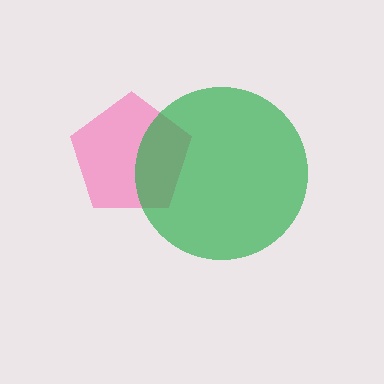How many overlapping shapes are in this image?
There are 2 overlapping shapes in the image.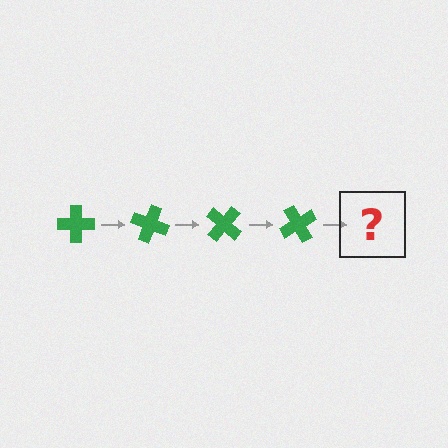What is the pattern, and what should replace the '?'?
The pattern is that the cross rotates 20 degrees each step. The '?' should be a green cross rotated 80 degrees.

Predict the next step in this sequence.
The next step is a green cross rotated 80 degrees.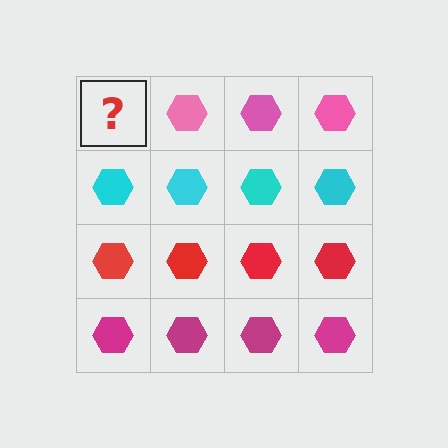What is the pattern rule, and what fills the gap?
The rule is that each row has a consistent color. The gap should be filled with a pink hexagon.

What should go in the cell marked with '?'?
The missing cell should contain a pink hexagon.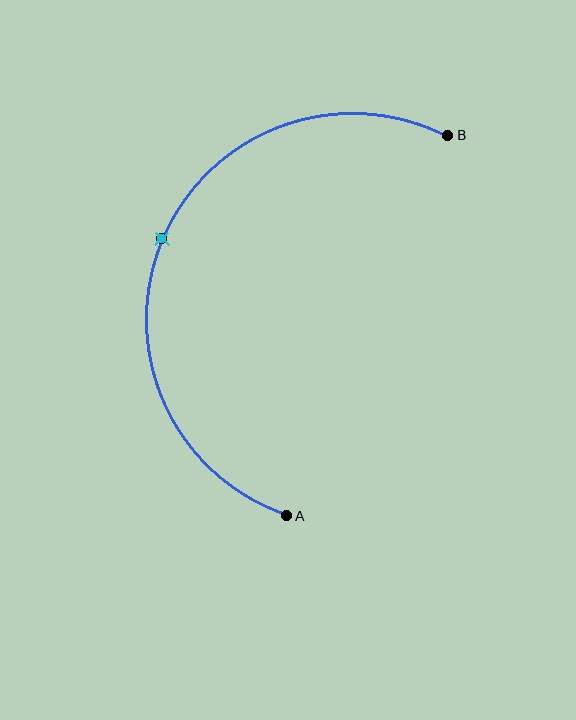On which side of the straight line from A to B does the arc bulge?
The arc bulges to the left of the straight line connecting A and B.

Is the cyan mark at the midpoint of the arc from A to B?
Yes. The cyan mark lies on the arc at equal arc-length from both A and B — it is the arc midpoint.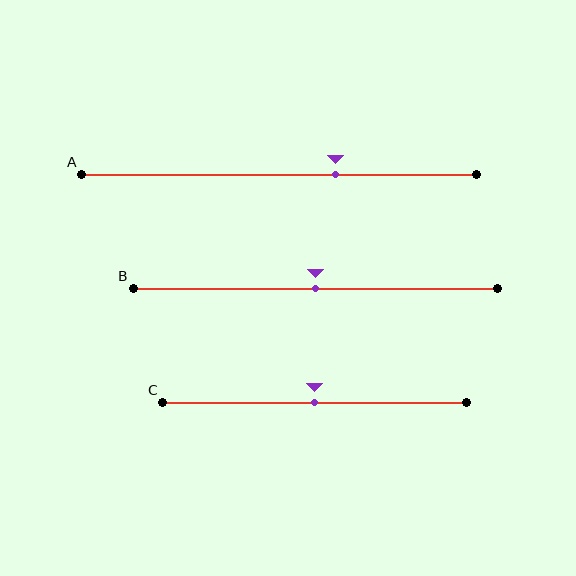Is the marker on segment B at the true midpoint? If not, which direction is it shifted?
Yes, the marker on segment B is at the true midpoint.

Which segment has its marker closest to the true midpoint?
Segment B has its marker closest to the true midpoint.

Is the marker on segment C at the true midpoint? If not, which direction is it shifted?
Yes, the marker on segment C is at the true midpoint.